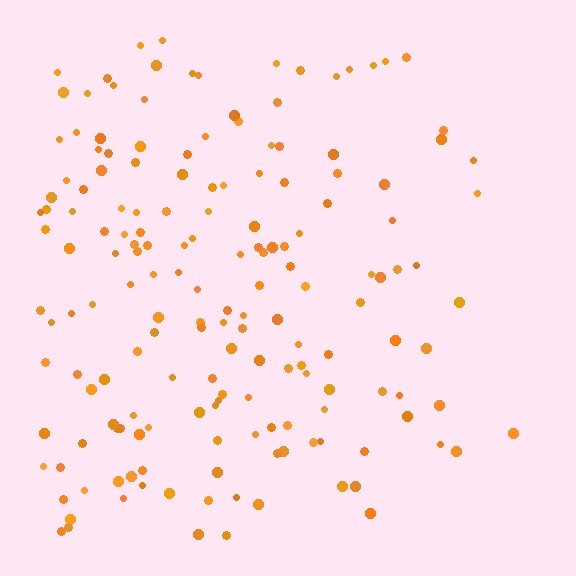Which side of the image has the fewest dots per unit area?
The right.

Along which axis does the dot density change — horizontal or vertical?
Horizontal.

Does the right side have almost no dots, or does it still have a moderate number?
Still a moderate number, just noticeably fewer than the left.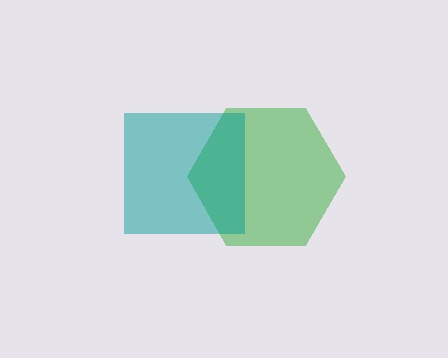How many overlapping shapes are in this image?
There are 2 overlapping shapes in the image.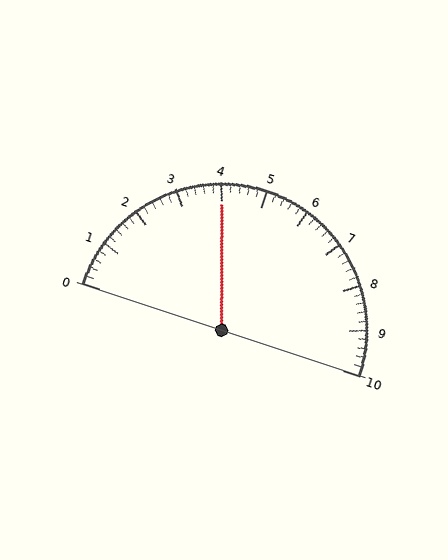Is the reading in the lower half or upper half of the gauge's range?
The reading is in the lower half of the range (0 to 10).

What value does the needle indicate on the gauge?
The needle indicates approximately 4.0.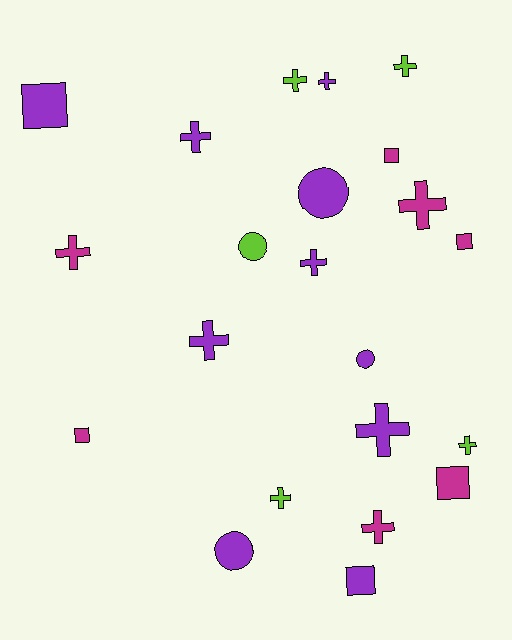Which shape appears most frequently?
Cross, with 12 objects.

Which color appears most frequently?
Purple, with 10 objects.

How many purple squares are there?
There are 2 purple squares.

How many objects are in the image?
There are 22 objects.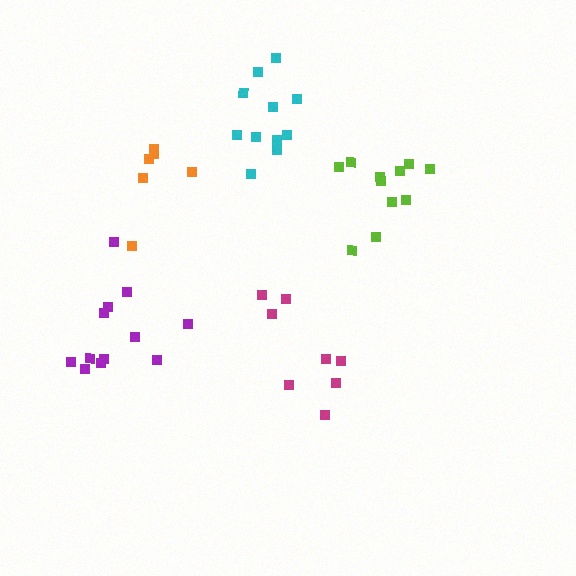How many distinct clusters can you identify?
There are 5 distinct clusters.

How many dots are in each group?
Group 1: 11 dots, Group 2: 6 dots, Group 3: 8 dots, Group 4: 11 dots, Group 5: 12 dots (48 total).